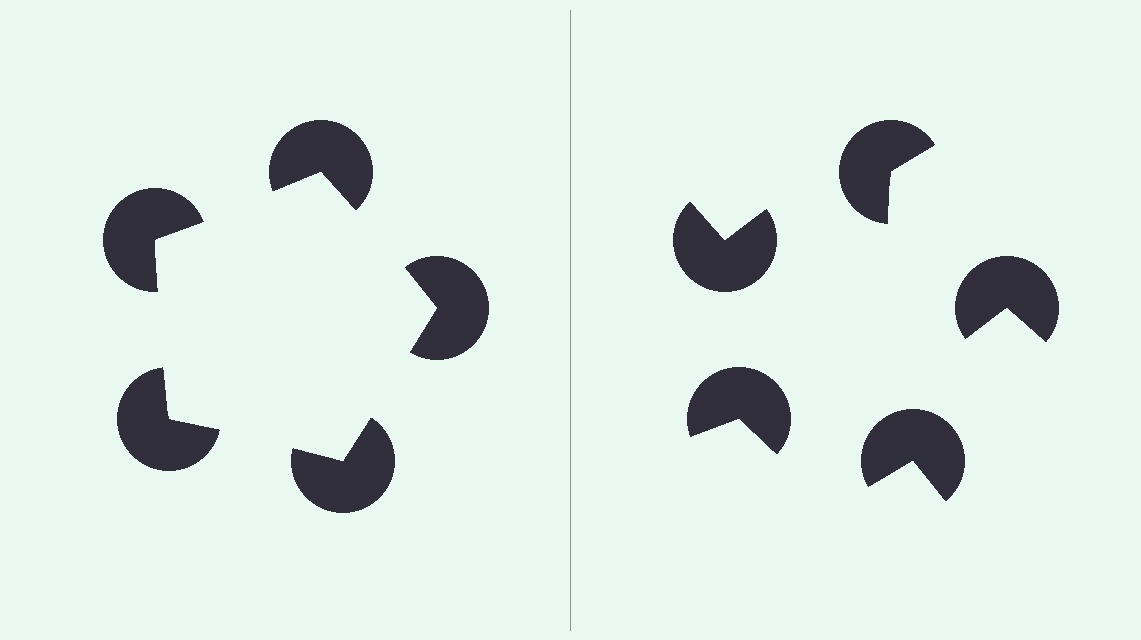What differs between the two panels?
The pac-man discs are positioned identically on both sides; only the wedge orientations differ. On the left they align to a pentagon; on the right they are misaligned.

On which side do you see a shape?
An illusory pentagon appears on the left side. On the right side the wedge cuts are rotated, so no coherent shape forms.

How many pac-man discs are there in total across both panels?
10 — 5 on each side.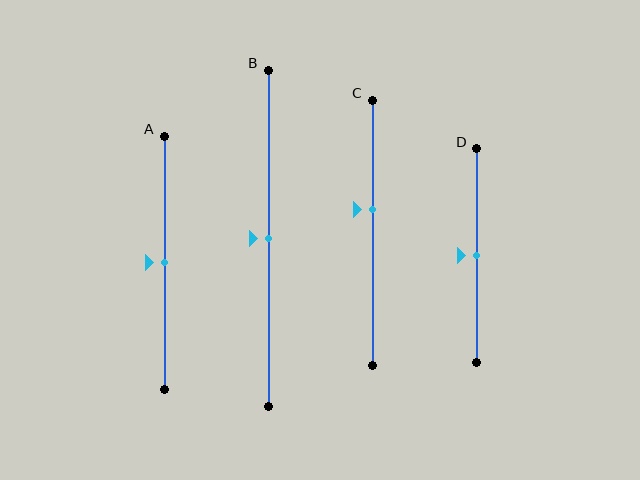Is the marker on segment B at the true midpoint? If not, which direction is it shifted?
Yes, the marker on segment B is at the true midpoint.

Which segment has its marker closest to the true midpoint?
Segment A has its marker closest to the true midpoint.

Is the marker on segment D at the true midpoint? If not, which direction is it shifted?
Yes, the marker on segment D is at the true midpoint.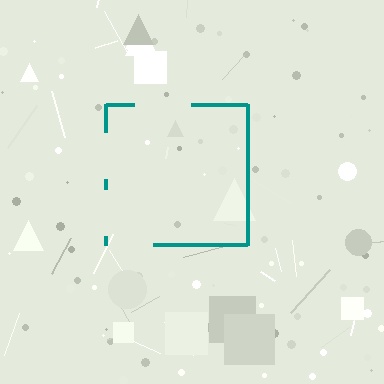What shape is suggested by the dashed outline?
The dashed outline suggests a square.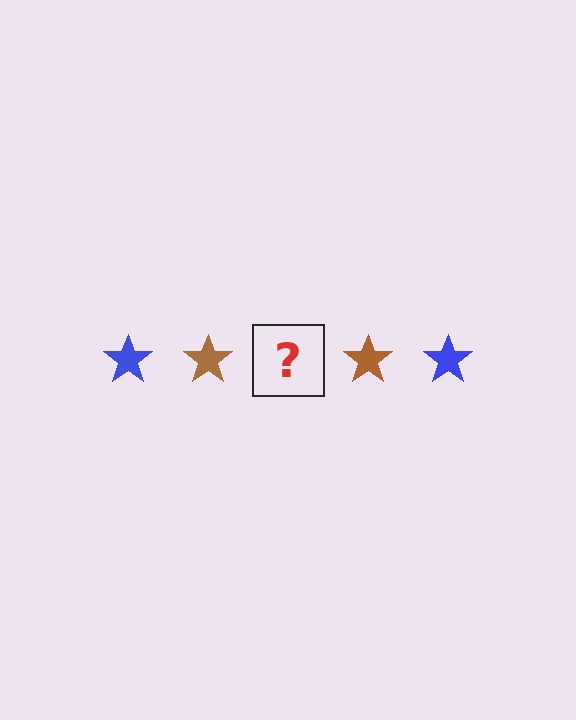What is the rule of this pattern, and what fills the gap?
The rule is that the pattern cycles through blue, brown stars. The gap should be filled with a blue star.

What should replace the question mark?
The question mark should be replaced with a blue star.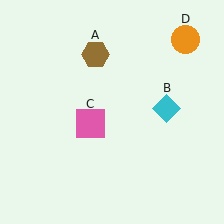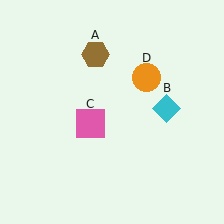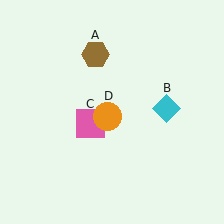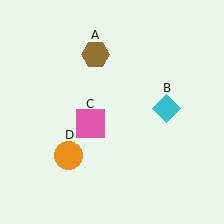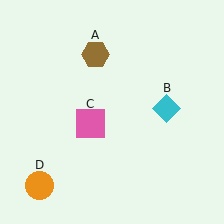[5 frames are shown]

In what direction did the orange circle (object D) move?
The orange circle (object D) moved down and to the left.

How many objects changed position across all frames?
1 object changed position: orange circle (object D).